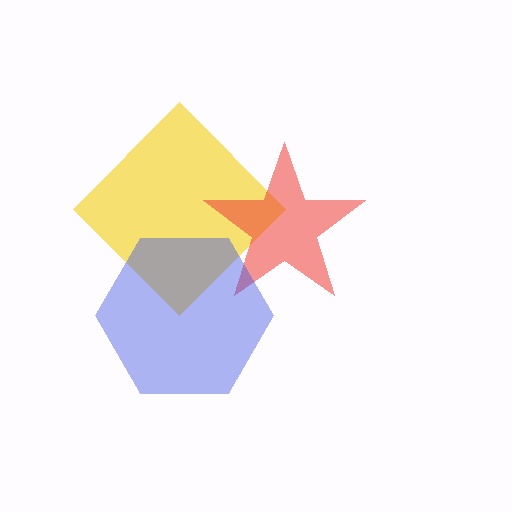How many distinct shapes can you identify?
There are 3 distinct shapes: a yellow diamond, a red star, a blue hexagon.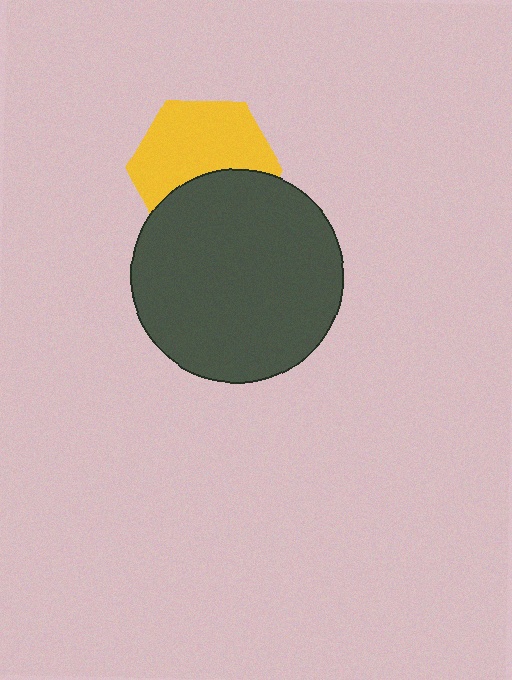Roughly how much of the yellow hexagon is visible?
About half of it is visible (roughly 61%).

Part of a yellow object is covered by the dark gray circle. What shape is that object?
It is a hexagon.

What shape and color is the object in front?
The object in front is a dark gray circle.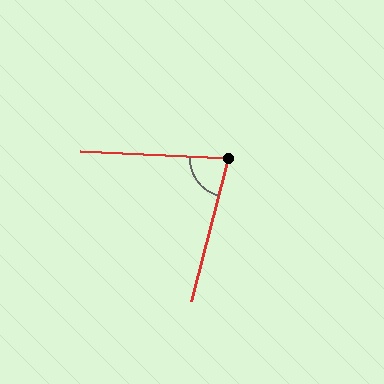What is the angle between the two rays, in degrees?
Approximately 78 degrees.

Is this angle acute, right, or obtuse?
It is acute.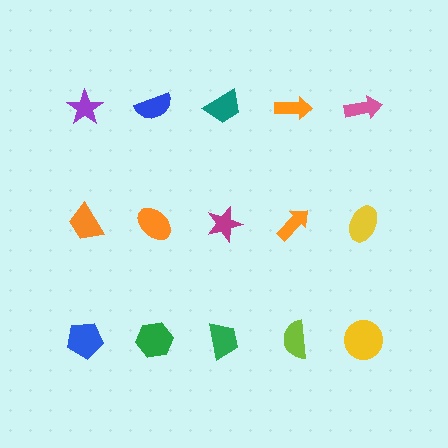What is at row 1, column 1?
A purple star.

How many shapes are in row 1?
5 shapes.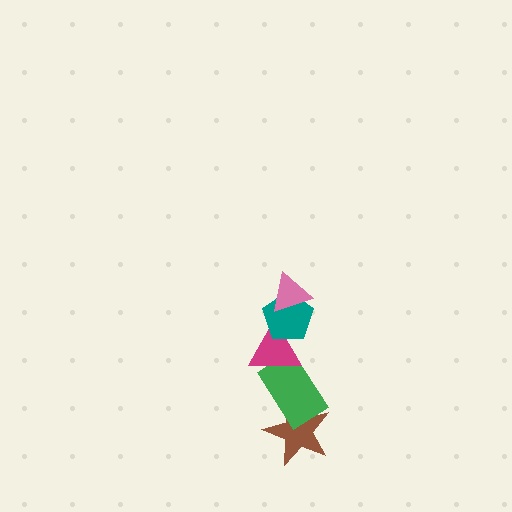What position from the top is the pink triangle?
The pink triangle is 1st from the top.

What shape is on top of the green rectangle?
The magenta triangle is on top of the green rectangle.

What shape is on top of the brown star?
The green rectangle is on top of the brown star.